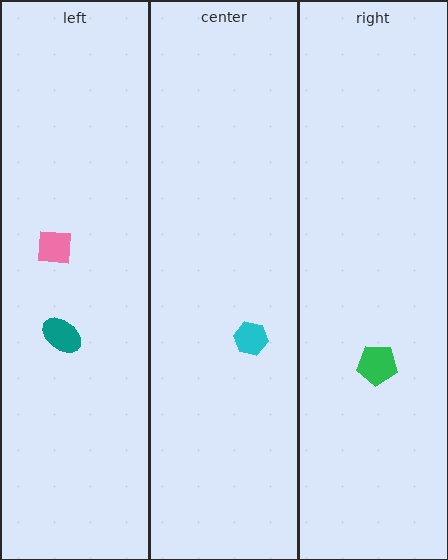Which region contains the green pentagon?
The right region.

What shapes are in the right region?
The green pentagon.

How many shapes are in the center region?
1.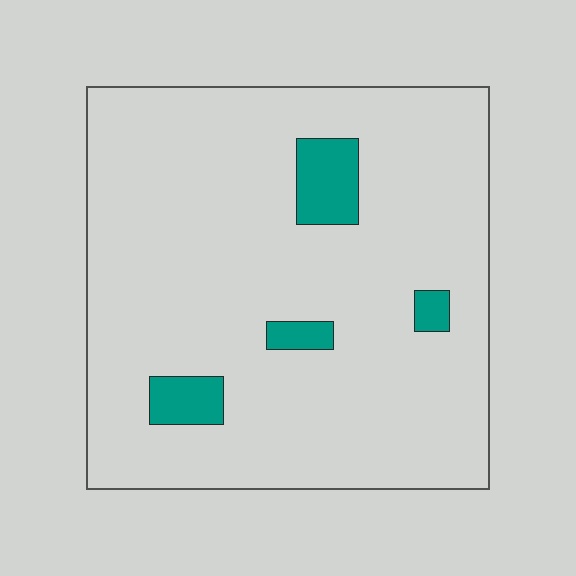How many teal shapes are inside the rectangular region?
4.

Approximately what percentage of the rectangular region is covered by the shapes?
Approximately 10%.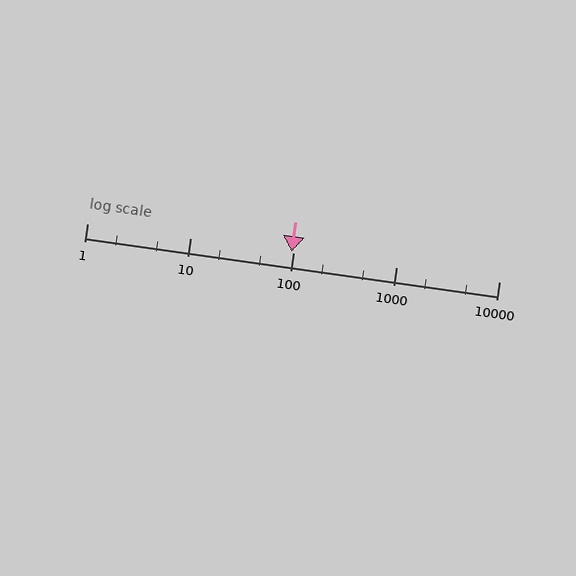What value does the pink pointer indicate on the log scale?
The pointer indicates approximately 96.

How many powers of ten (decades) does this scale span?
The scale spans 4 decades, from 1 to 10000.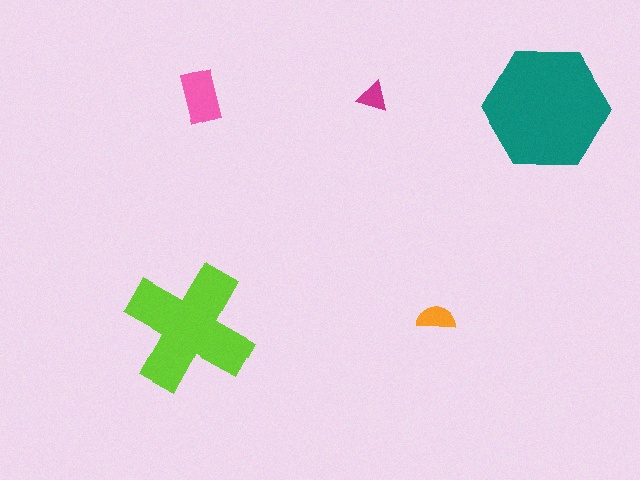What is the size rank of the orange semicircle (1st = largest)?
4th.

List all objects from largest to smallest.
The teal hexagon, the lime cross, the pink rectangle, the orange semicircle, the magenta triangle.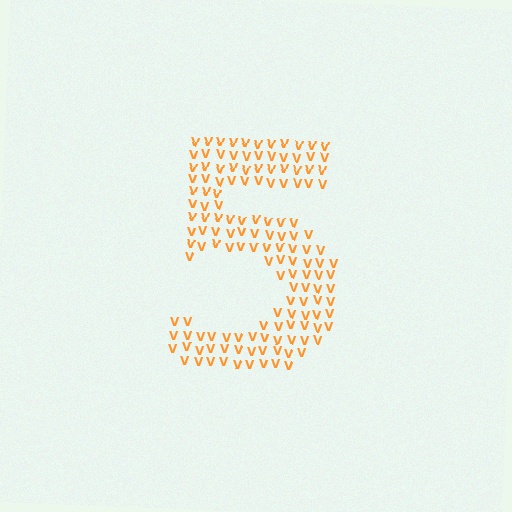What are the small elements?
The small elements are letter V's.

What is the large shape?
The large shape is the digit 5.